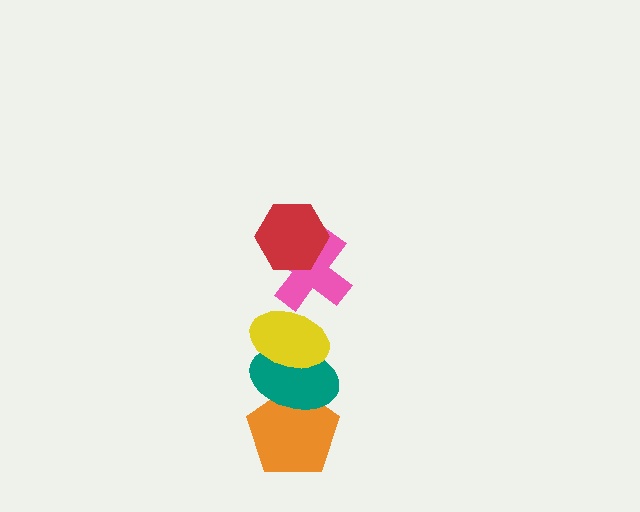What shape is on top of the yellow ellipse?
The pink cross is on top of the yellow ellipse.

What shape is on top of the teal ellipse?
The yellow ellipse is on top of the teal ellipse.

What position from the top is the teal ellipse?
The teal ellipse is 4th from the top.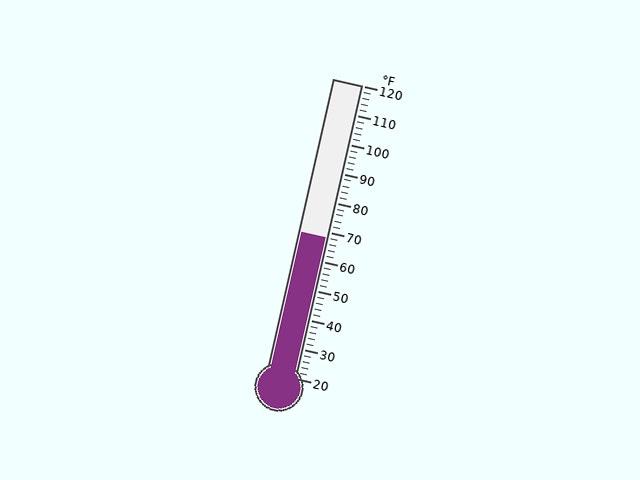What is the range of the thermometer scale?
The thermometer scale ranges from 20°F to 120°F.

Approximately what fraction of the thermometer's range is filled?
The thermometer is filled to approximately 50% of its range.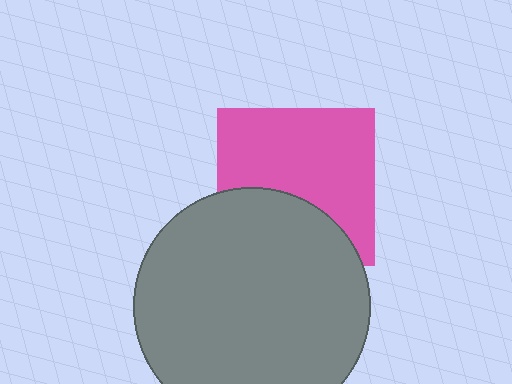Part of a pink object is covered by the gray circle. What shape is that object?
It is a square.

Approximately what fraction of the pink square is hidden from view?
Roughly 36% of the pink square is hidden behind the gray circle.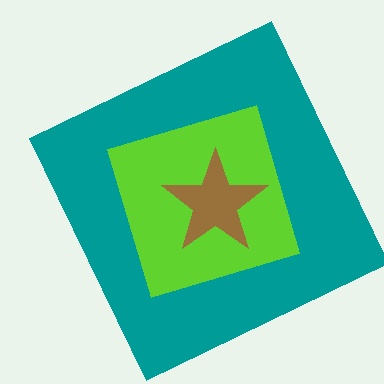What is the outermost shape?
The teal square.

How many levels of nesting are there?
3.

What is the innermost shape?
The brown star.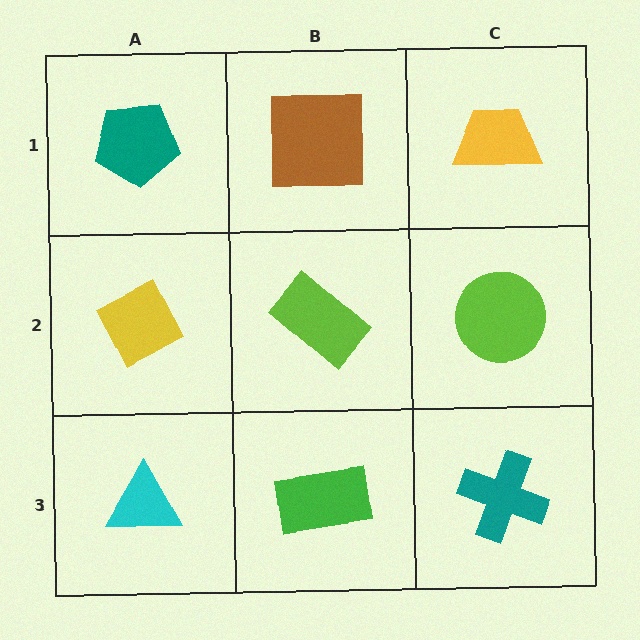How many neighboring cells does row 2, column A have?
3.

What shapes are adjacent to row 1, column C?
A lime circle (row 2, column C), a brown square (row 1, column B).